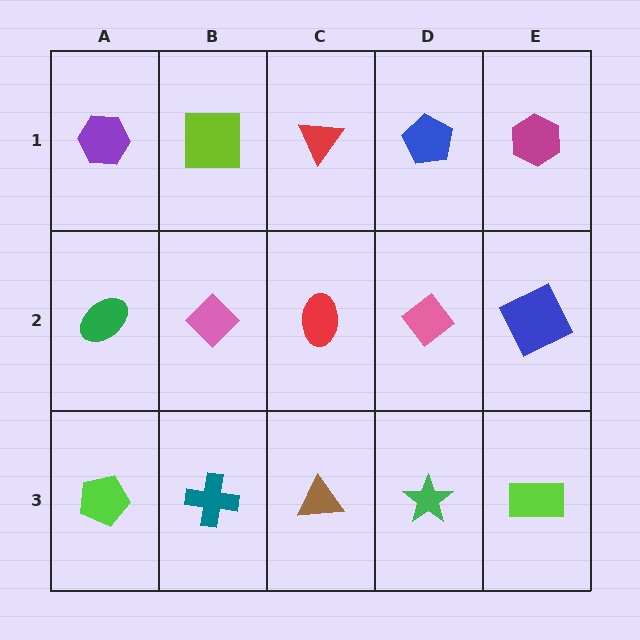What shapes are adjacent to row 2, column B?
A lime square (row 1, column B), a teal cross (row 3, column B), a green ellipse (row 2, column A), a red ellipse (row 2, column C).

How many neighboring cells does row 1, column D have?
3.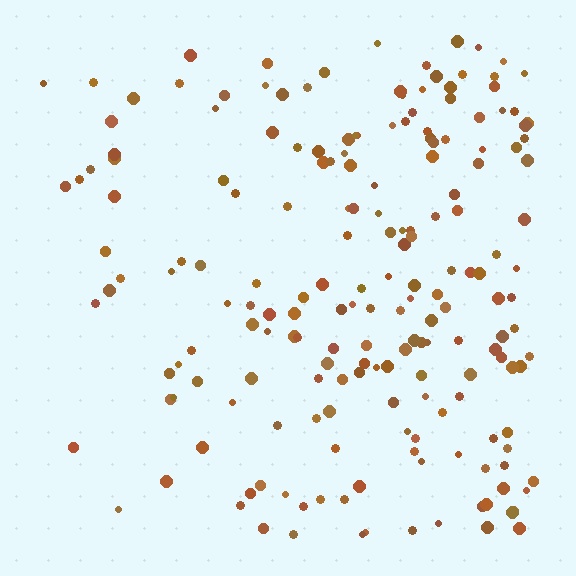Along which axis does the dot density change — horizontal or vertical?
Horizontal.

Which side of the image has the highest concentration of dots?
The right.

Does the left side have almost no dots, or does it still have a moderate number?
Still a moderate number, just noticeably fewer than the right.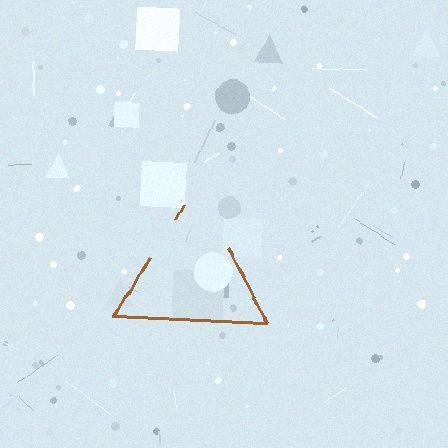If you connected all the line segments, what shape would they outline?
They would outline a triangle.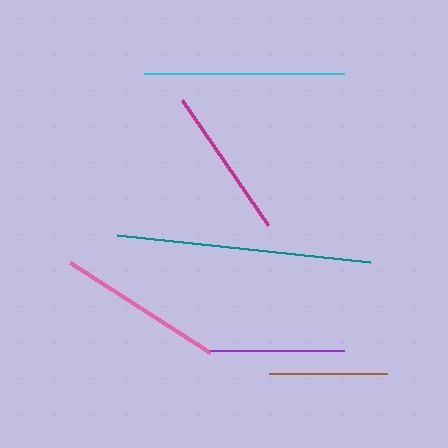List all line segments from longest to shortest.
From longest to shortest: teal, cyan, pink, magenta, purple, brown.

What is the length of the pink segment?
The pink segment is approximately 167 pixels long.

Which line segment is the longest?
The teal line is the longest at approximately 255 pixels.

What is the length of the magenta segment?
The magenta segment is approximately 153 pixels long.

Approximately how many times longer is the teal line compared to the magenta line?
The teal line is approximately 1.7 times the length of the magenta line.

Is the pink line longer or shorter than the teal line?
The teal line is longer than the pink line.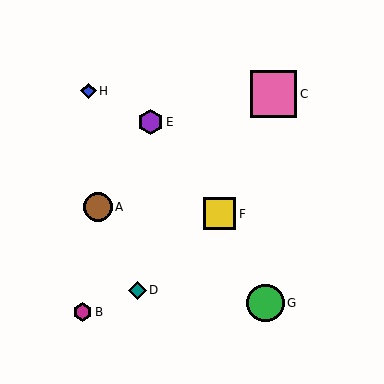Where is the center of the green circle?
The center of the green circle is at (266, 303).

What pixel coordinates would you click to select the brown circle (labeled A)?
Click at (98, 207) to select the brown circle A.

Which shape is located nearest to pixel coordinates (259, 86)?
The pink square (labeled C) at (273, 94) is nearest to that location.